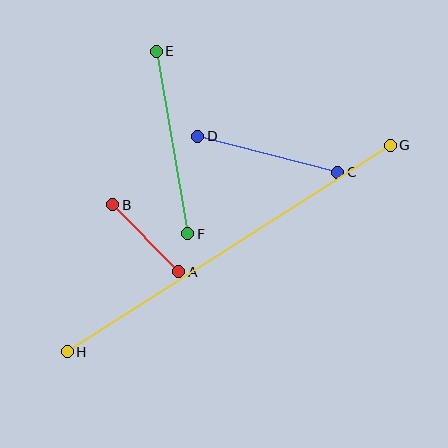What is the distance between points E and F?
The distance is approximately 185 pixels.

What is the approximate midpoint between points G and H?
The midpoint is at approximately (229, 249) pixels.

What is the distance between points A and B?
The distance is approximately 94 pixels.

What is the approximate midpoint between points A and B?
The midpoint is at approximately (146, 238) pixels.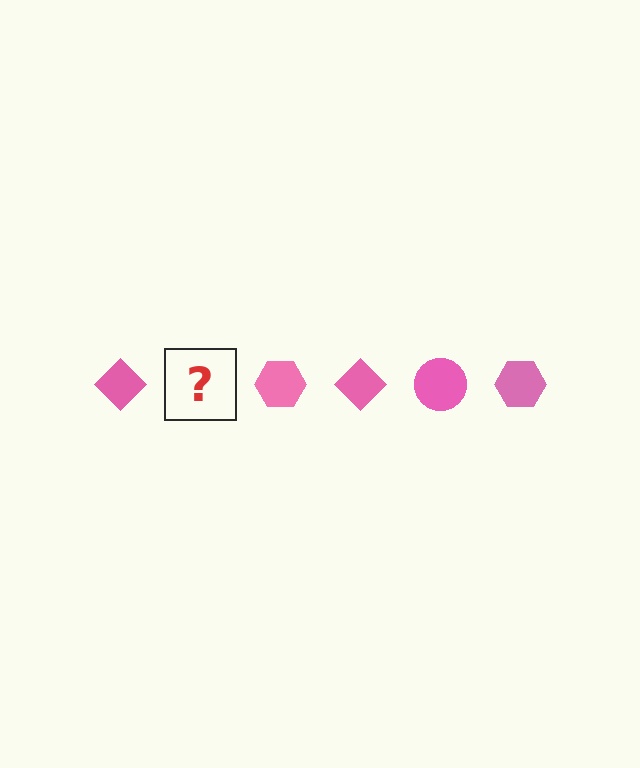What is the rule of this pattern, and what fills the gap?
The rule is that the pattern cycles through diamond, circle, hexagon shapes in pink. The gap should be filled with a pink circle.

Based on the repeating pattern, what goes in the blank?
The blank should be a pink circle.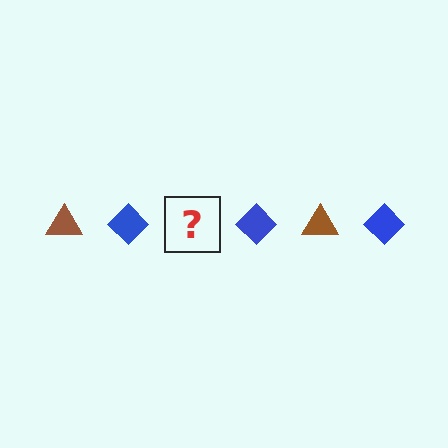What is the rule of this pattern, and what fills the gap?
The rule is that the pattern alternates between brown triangle and blue diamond. The gap should be filled with a brown triangle.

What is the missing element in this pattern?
The missing element is a brown triangle.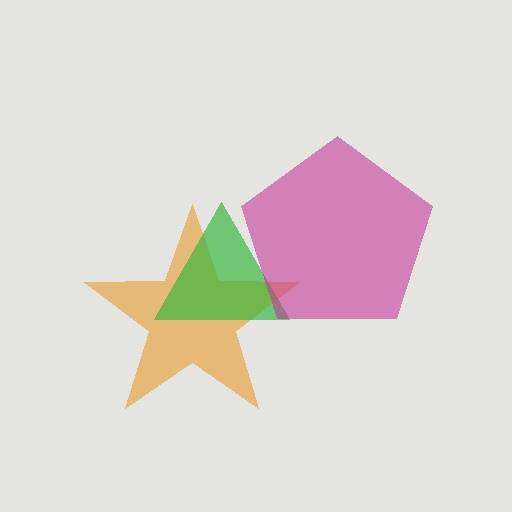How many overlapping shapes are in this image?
There are 3 overlapping shapes in the image.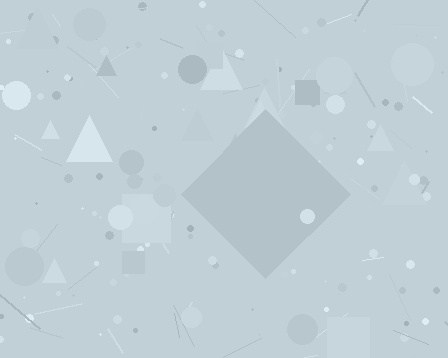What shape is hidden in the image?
A diamond is hidden in the image.